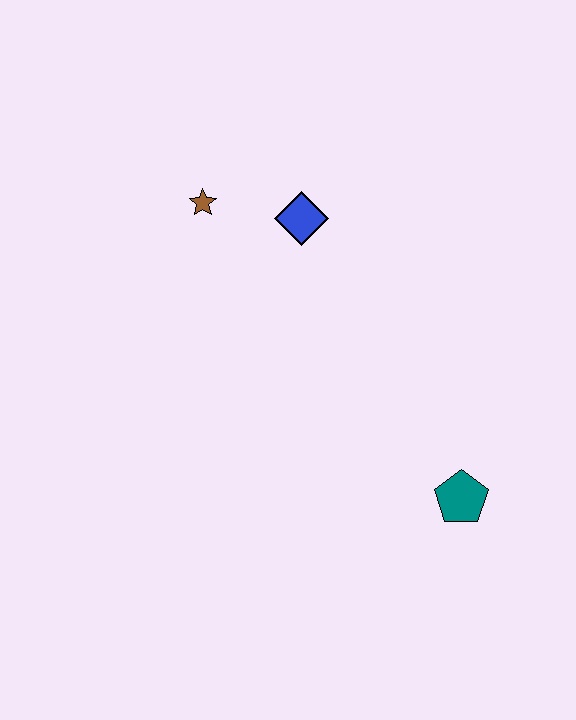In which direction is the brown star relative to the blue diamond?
The brown star is to the left of the blue diamond.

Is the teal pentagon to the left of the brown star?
No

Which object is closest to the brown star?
The blue diamond is closest to the brown star.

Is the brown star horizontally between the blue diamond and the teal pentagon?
No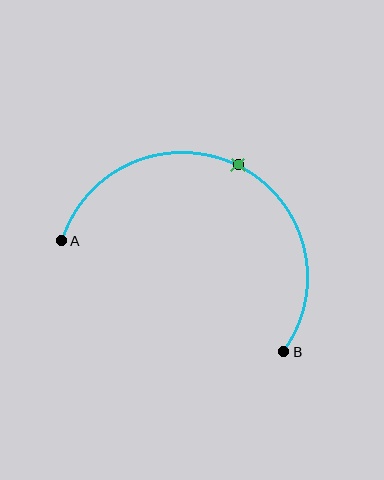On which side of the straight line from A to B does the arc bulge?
The arc bulges above the straight line connecting A and B.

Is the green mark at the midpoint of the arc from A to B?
Yes. The green mark lies on the arc at equal arc-length from both A and B — it is the arc midpoint.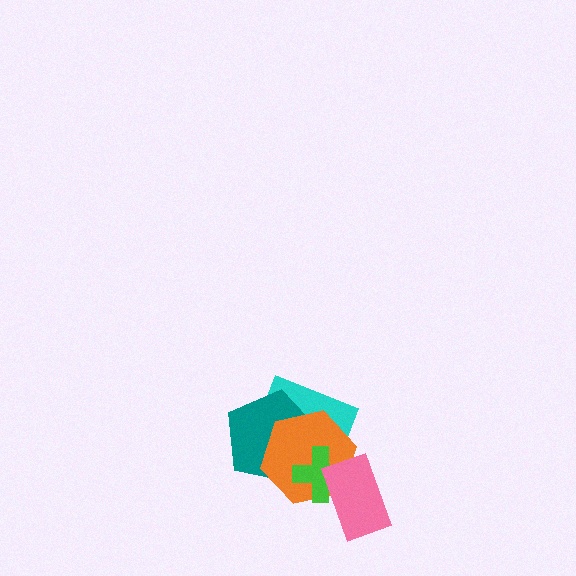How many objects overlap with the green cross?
4 objects overlap with the green cross.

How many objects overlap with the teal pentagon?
3 objects overlap with the teal pentagon.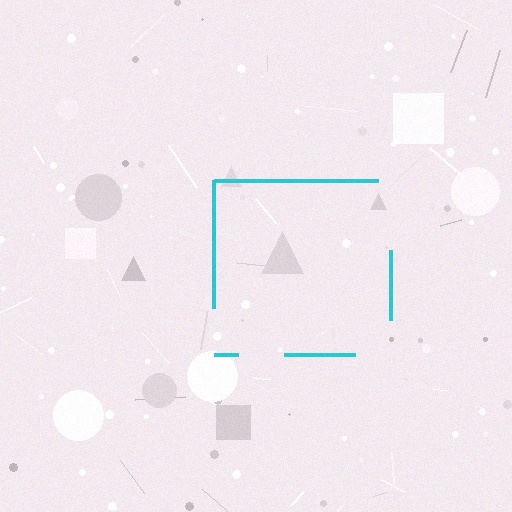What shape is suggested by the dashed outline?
The dashed outline suggests a square.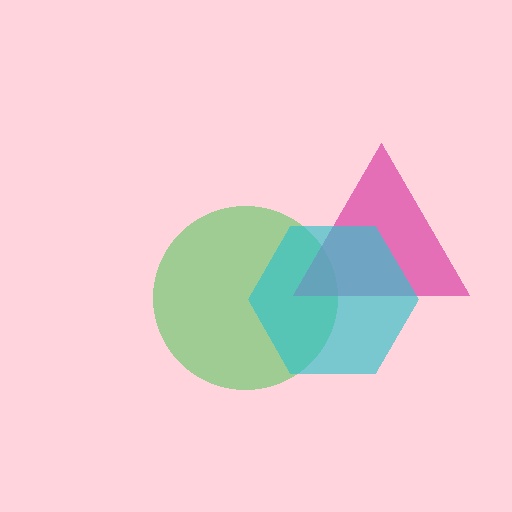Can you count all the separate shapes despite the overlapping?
Yes, there are 3 separate shapes.